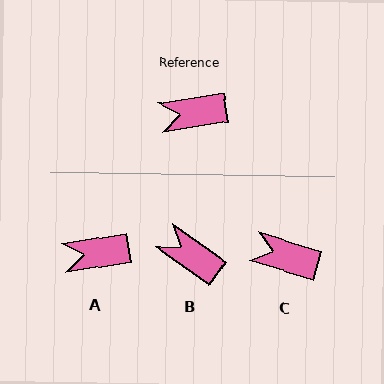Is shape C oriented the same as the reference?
No, it is off by about 26 degrees.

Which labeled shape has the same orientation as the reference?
A.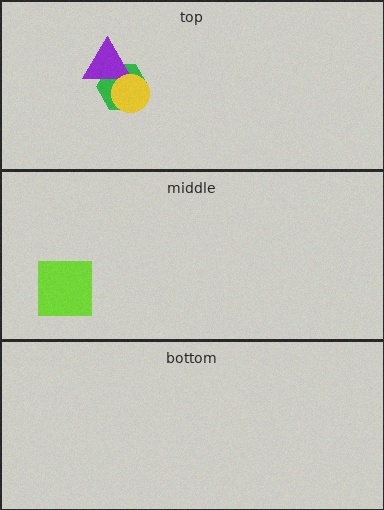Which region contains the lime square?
The middle region.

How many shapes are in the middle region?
1.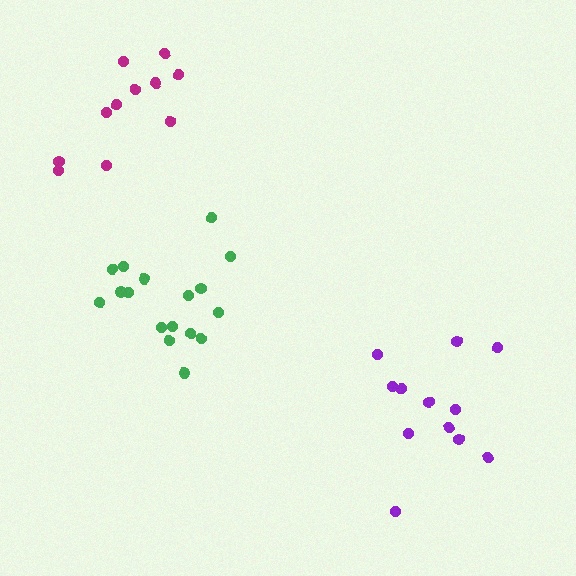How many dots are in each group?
Group 1: 11 dots, Group 2: 17 dots, Group 3: 12 dots (40 total).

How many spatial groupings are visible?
There are 3 spatial groupings.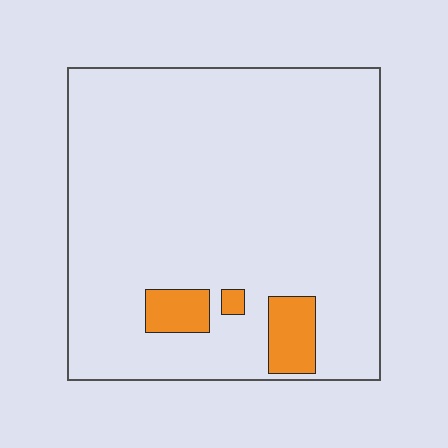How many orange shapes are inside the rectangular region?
3.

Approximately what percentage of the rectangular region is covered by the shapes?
Approximately 5%.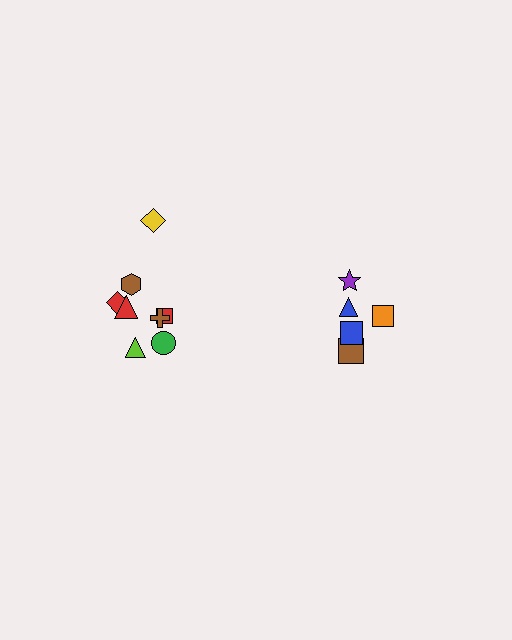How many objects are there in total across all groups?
There are 13 objects.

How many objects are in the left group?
There are 8 objects.